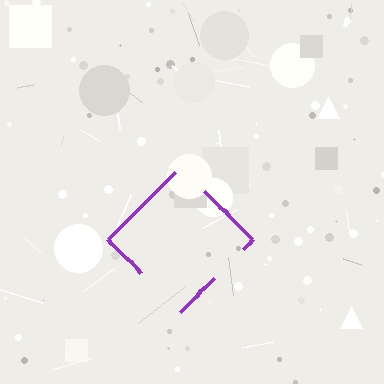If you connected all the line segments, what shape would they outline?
They would outline a diamond.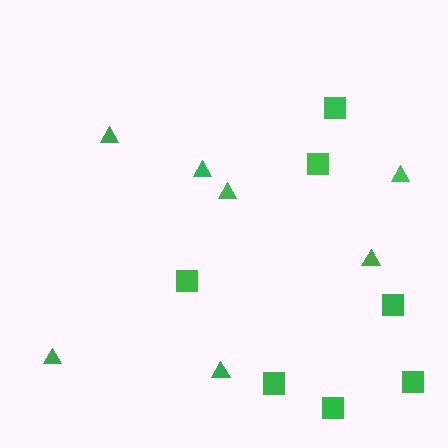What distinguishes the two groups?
There are 2 groups: one group of triangles (7) and one group of squares (7).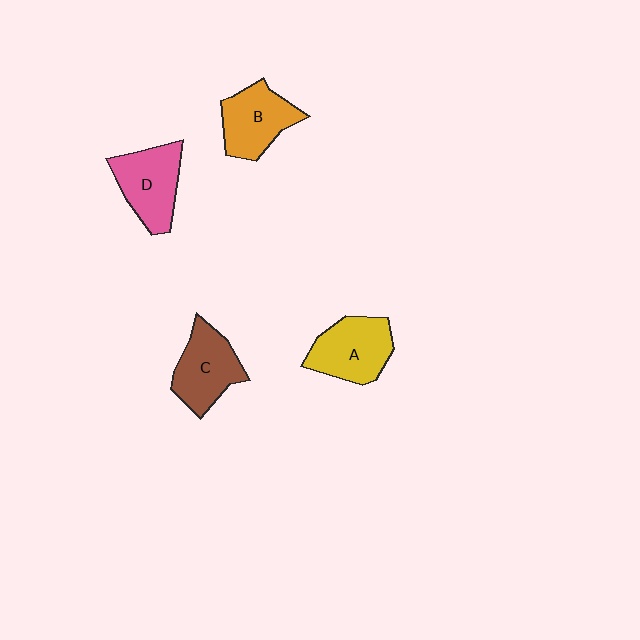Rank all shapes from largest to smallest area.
From largest to smallest: A (yellow), D (pink), C (brown), B (orange).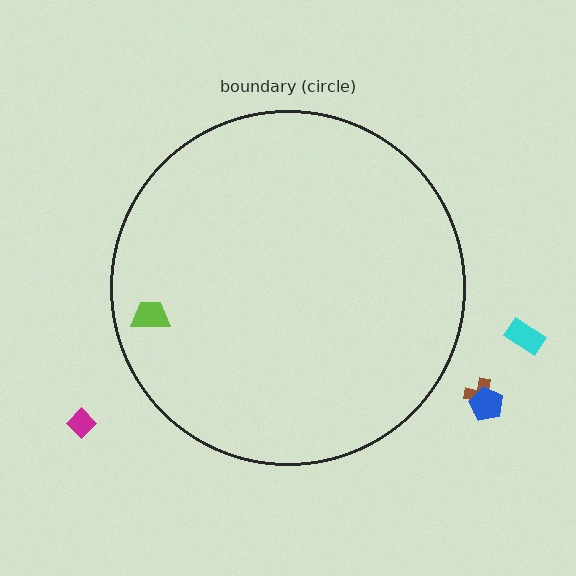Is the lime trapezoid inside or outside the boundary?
Inside.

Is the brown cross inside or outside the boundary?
Outside.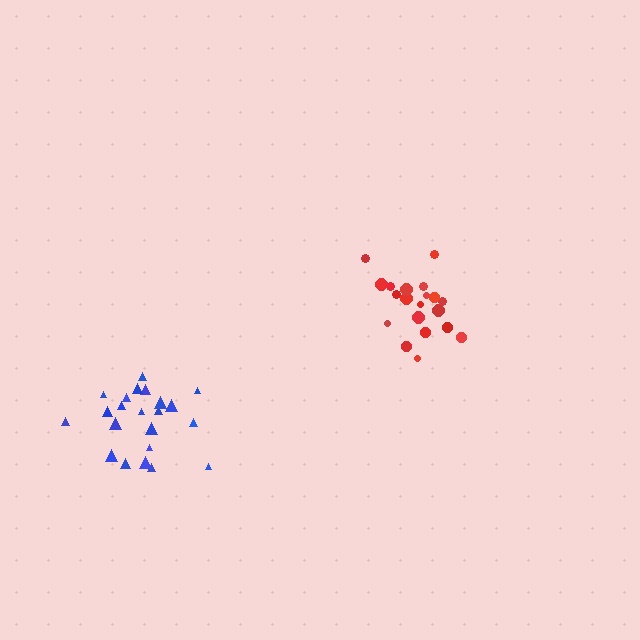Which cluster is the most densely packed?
Red.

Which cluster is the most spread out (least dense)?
Blue.